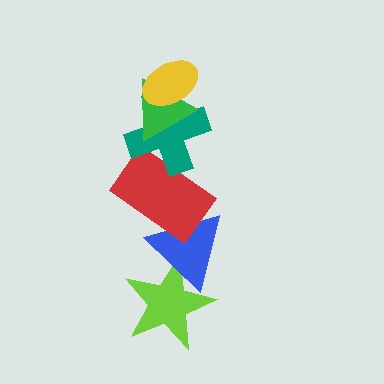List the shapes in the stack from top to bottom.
From top to bottom: the yellow ellipse, the green triangle, the teal cross, the red rectangle, the blue triangle, the lime star.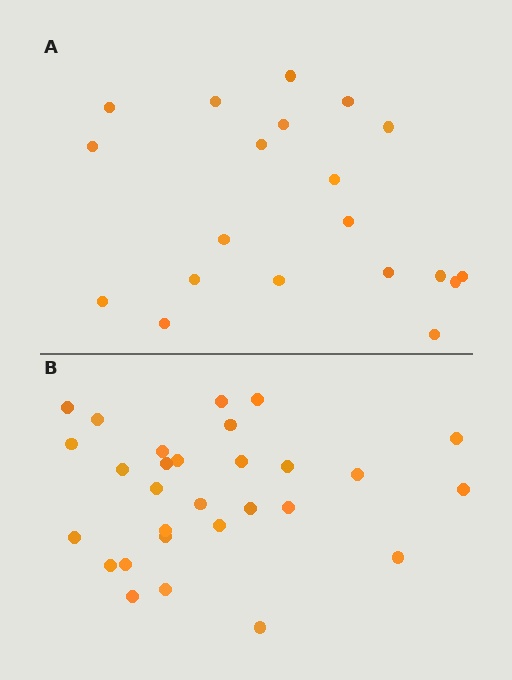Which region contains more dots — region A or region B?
Region B (the bottom region) has more dots.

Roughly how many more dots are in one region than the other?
Region B has roughly 8 or so more dots than region A.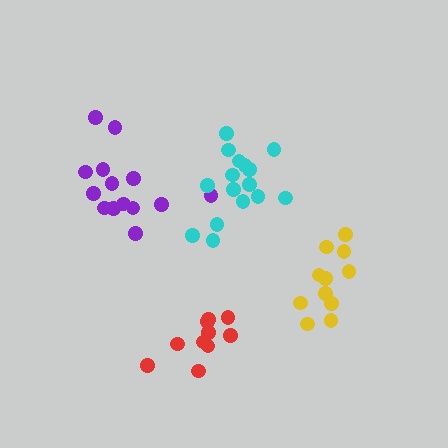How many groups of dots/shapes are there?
There are 4 groups.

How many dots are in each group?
Group 1: 14 dots, Group 2: 10 dots, Group 3: 11 dots, Group 4: 16 dots (51 total).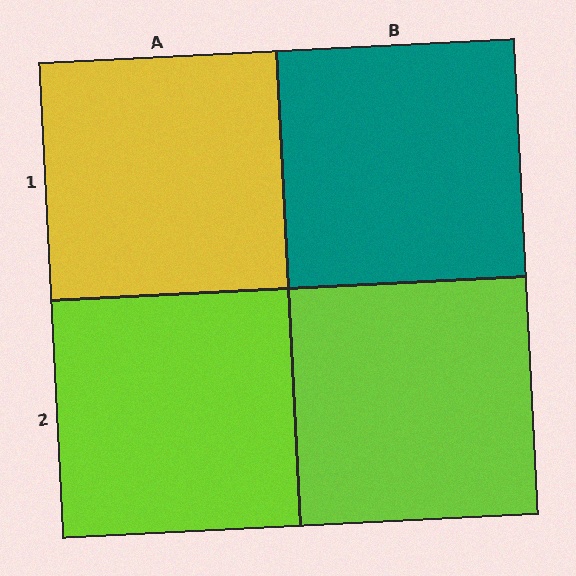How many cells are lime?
2 cells are lime.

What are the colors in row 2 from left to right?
Lime, lime.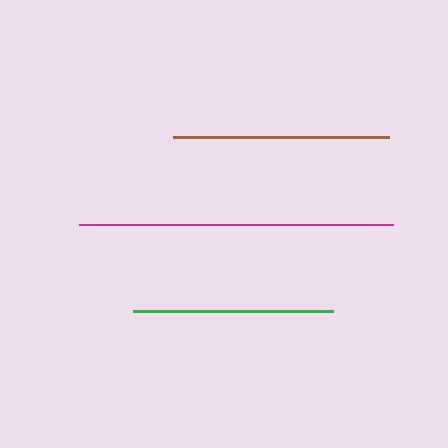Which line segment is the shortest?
The green line is the shortest at approximately 200 pixels.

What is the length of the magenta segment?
The magenta segment is approximately 314 pixels long.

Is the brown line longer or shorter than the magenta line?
The magenta line is longer than the brown line.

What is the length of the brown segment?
The brown segment is approximately 216 pixels long.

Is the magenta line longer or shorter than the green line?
The magenta line is longer than the green line.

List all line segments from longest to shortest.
From longest to shortest: magenta, brown, green.